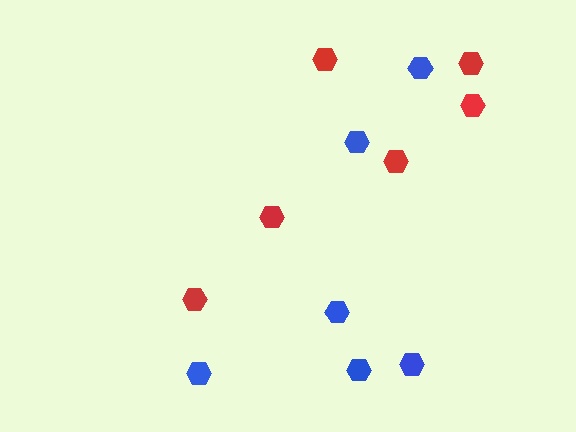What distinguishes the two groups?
There are 2 groups: one group of blue hexagons (6) and one group of red hexagons (6).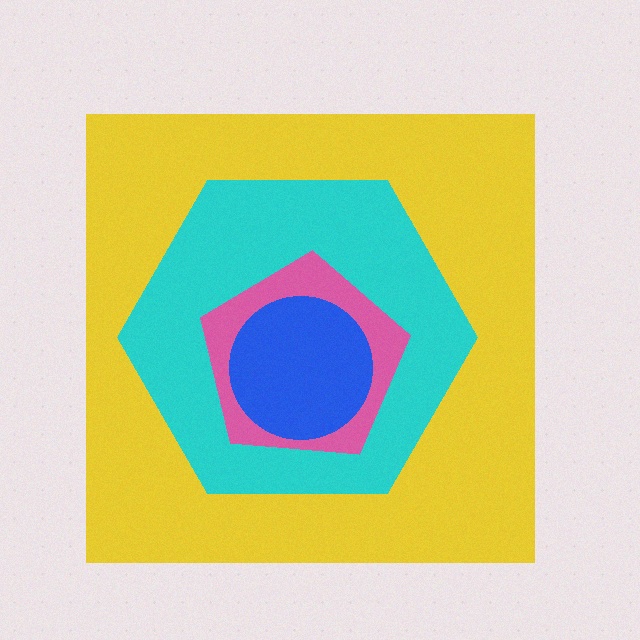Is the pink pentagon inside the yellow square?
Yes.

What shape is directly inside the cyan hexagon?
The pink pentagon.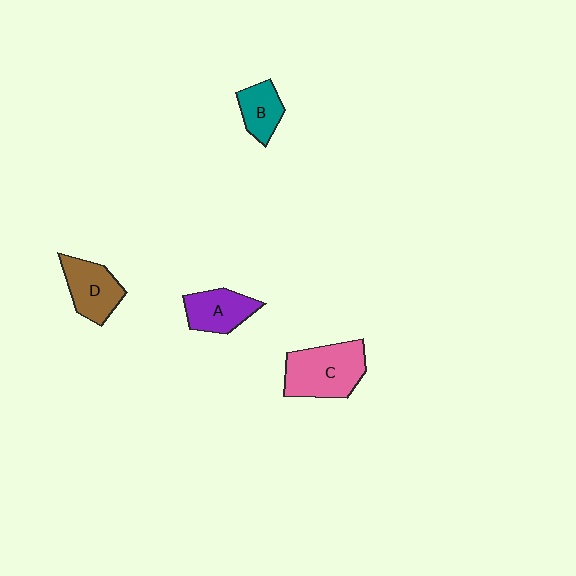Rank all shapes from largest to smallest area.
From largest to smallest: C (pink), D (brown), A (purple), B (teal).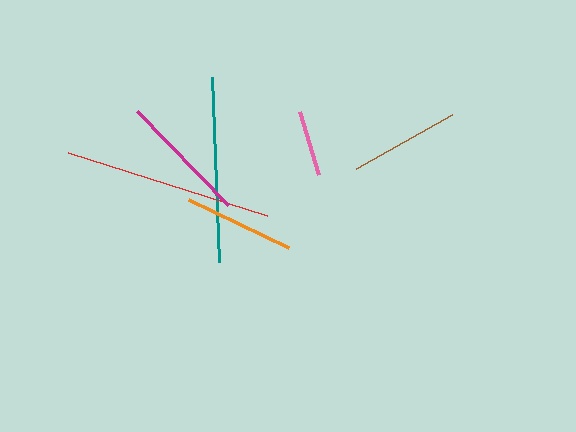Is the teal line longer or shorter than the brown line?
The teal line is longer than the brown line.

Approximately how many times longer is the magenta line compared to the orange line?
The magenta line is approximately 1.2 times the length of the orange line.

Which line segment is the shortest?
The pink line is the shortest at approximately 65 pixels.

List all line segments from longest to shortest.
From longest to shortest: red, teal, magenta, orange, brown, pink.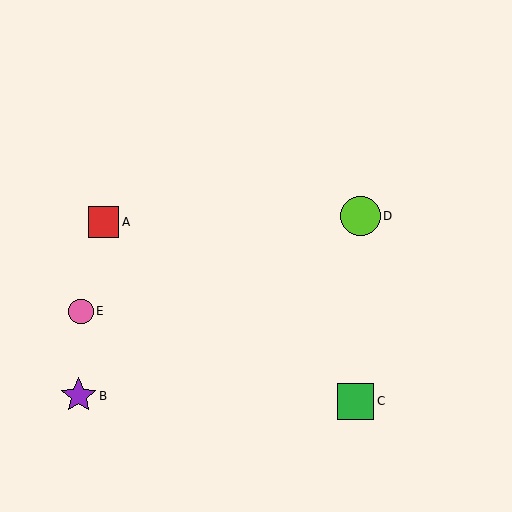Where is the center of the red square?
The center of the red square is at (104, 222).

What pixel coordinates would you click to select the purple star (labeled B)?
Click at (79, 396) to select the purple star B.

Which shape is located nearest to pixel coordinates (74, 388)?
The purple star (labeled B) at (79, 396) is nearest to that location.